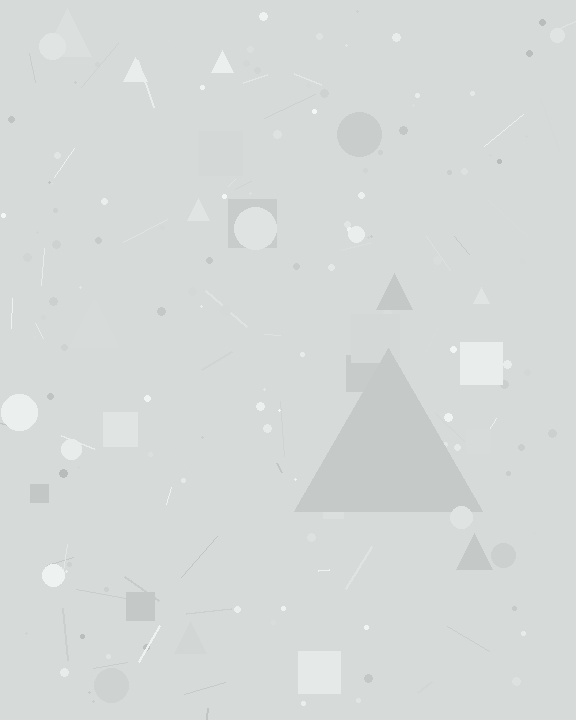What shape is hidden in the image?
A triangle is hidden in the image.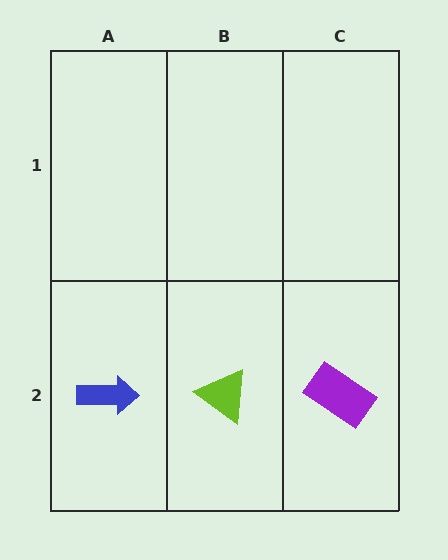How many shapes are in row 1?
0 shapes.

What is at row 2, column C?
A purple rectangle.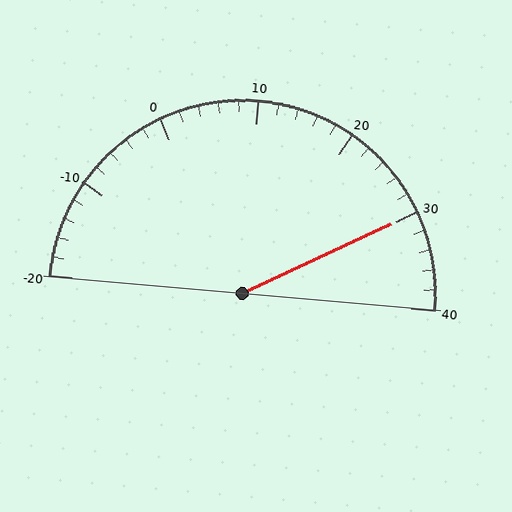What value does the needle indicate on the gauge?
The needle indicates approximately 30.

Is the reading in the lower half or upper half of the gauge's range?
The reading is in the upper half of the range (-20 to 40).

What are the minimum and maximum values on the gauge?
The gauge ranges from -20 to 40.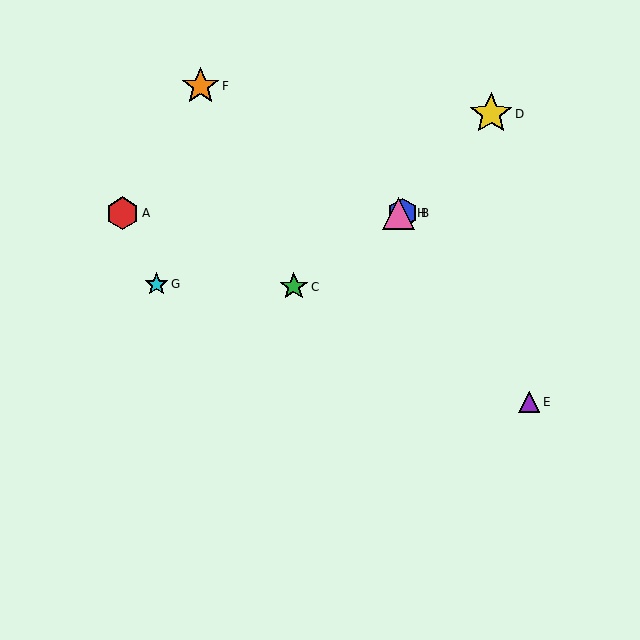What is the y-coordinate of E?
Object E is at y≈402.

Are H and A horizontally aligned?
Yes, both are at y≈213.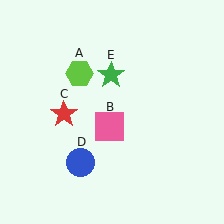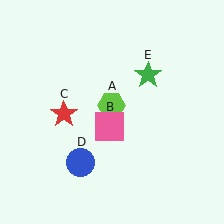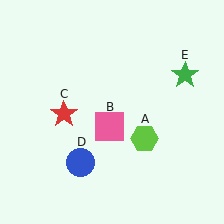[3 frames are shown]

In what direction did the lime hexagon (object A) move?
The lime hexagon (object A) moved down and to the right.